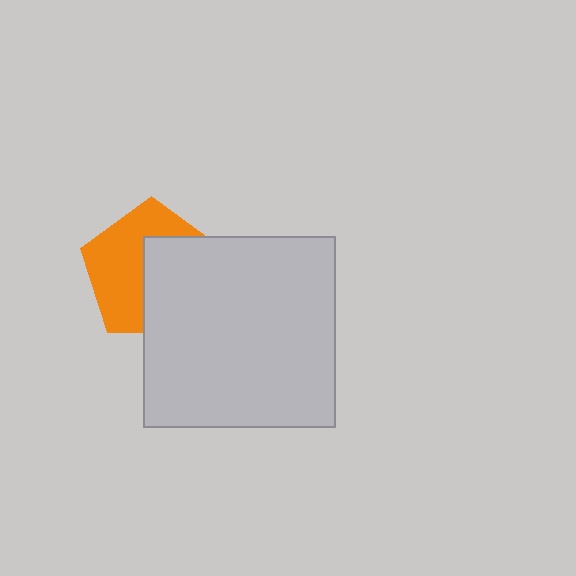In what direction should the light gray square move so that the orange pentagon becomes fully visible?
The light gray square should move right. That is the shortest direction to clear the overlap and leave the orange pentagon fully visible.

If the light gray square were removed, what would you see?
You would see the complete orange pentagon.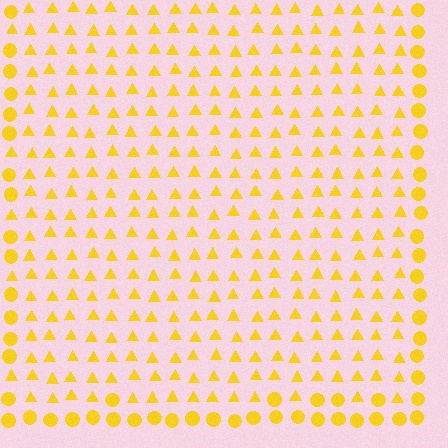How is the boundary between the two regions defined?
The boundary is defined by a change in element shape: triangles inside vs. circles outside. All elements share the same color and spacing.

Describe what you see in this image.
The image is filled with small yellow elements arranged in a uniform grid. A rectangle-shaped region contains triangles, while the surrounding area contains circles. The boundary is defined purely by the change in element shape.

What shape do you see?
I see a rectangle.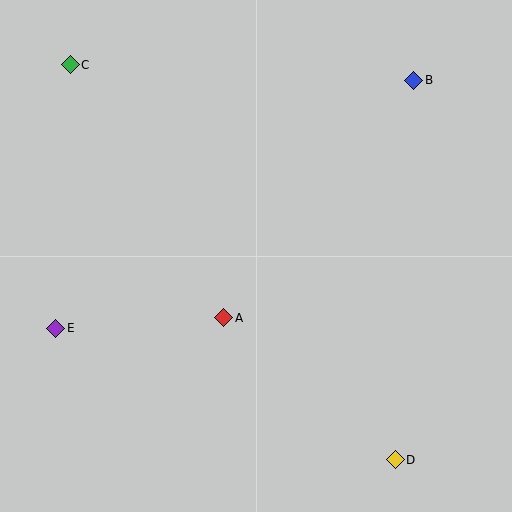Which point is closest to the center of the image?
Point A at (224, 318) is closest to the center.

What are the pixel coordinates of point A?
Point A is at (224, 318).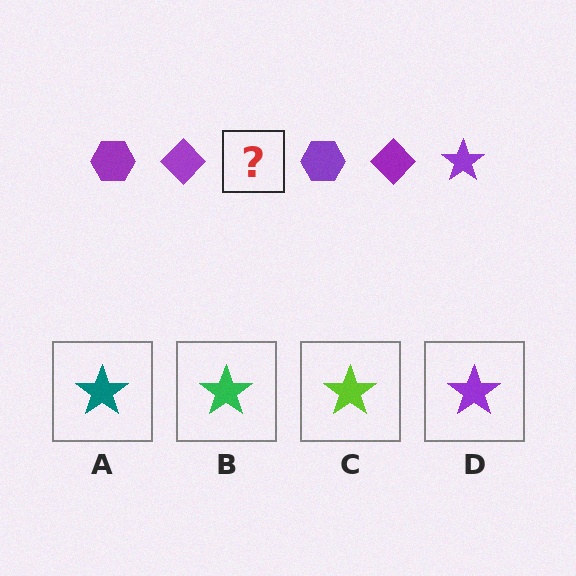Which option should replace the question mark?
Option D.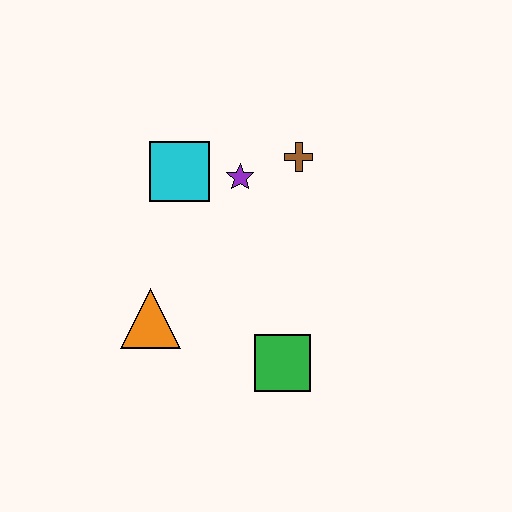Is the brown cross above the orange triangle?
Yes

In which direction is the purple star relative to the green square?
The purple star is above the green square.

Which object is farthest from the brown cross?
The orange triangle is farthest from the brown cross.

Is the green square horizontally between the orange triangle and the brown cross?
Yes